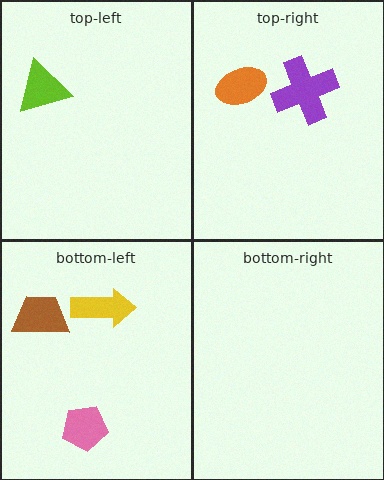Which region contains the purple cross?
The top-right region.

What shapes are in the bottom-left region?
The yellow arrow, the brown trapezoid, the pink pentagon.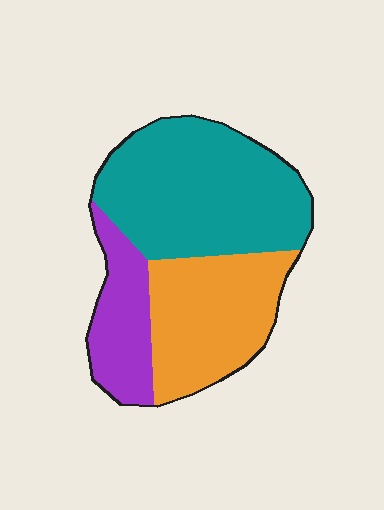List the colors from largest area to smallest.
From largest to smallest: teal, orange, purple.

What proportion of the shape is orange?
Orange takes up about one third (1/3) of the shape.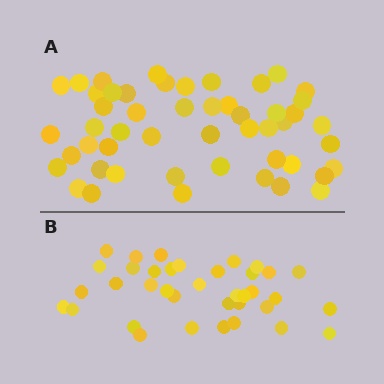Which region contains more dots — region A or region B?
Region A (the top region) has more dots.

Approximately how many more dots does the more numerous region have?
Region A has approximately 15 more dots than region B.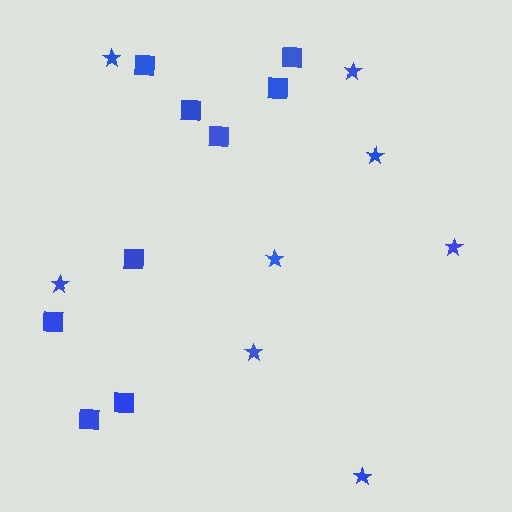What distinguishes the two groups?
There are 2 groups: one group of squares (9) and one group of stars (8).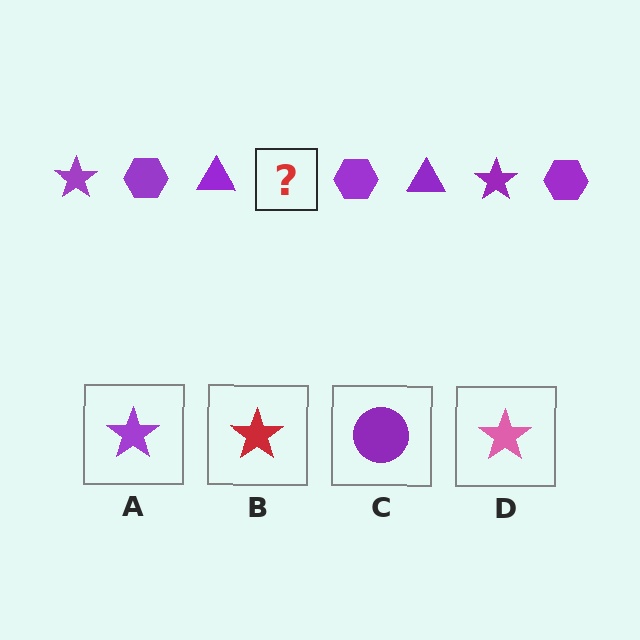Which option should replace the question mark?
Option A.